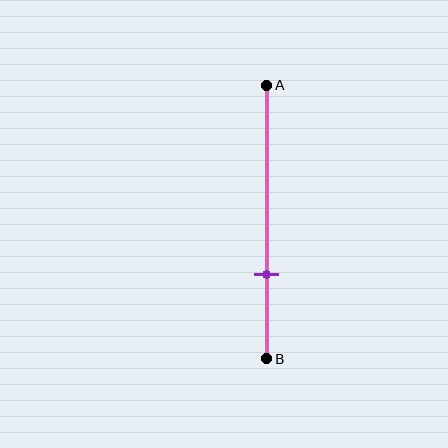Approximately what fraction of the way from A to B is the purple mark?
The purple mark is approximately 70% of the way from A to B.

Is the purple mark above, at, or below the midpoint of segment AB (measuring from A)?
The purple mark is below the midpoint of segment AB.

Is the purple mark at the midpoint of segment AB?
No, the mark is at about 70% from A, not at the 50% midpoint.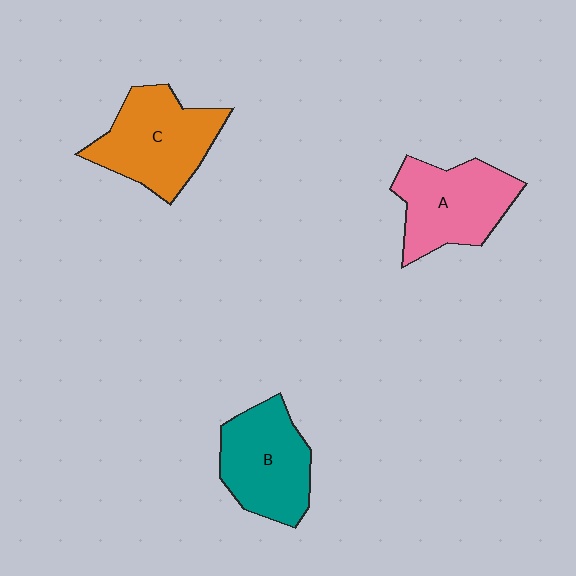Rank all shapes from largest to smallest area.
From largest to smallest: C (orange), A (pink), B (teal).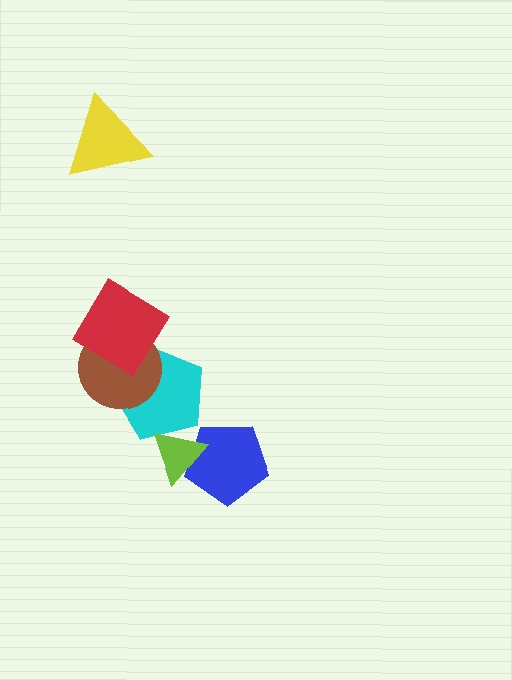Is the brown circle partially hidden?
Yes, it is partially covered by another shape.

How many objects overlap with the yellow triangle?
0 objects overlap with the yellow triangle.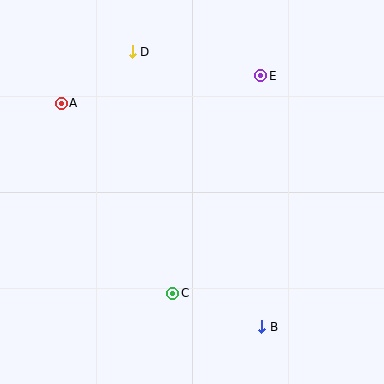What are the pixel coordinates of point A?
Point A is at (61, 103).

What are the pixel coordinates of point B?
Point B is at (262, 327).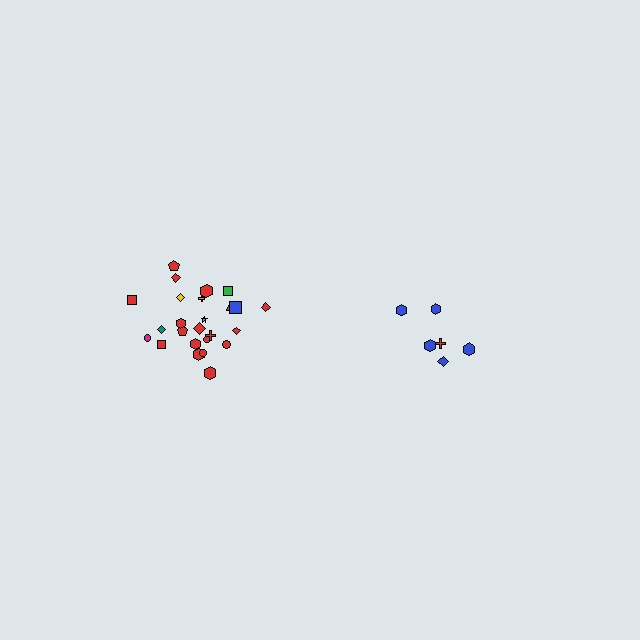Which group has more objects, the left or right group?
The left group.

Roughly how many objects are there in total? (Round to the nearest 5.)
Roughly 30 objects in total.